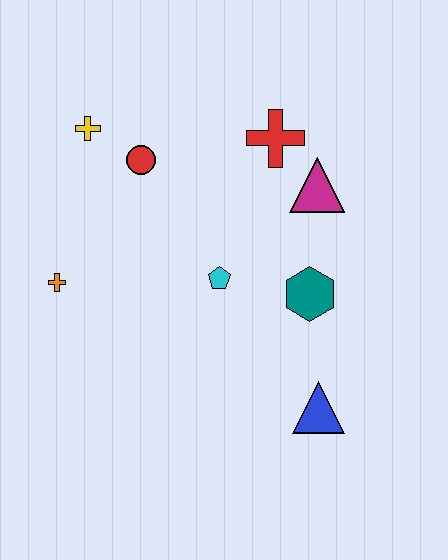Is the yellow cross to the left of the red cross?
Yes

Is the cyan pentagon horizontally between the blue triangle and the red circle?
Yes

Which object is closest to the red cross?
The magenta triangle is closest to the red cross.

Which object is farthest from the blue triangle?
The yellow cross is farthest from the blue triangle.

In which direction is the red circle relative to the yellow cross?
The red circle is to the right of the yellow cross.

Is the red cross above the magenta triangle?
Yes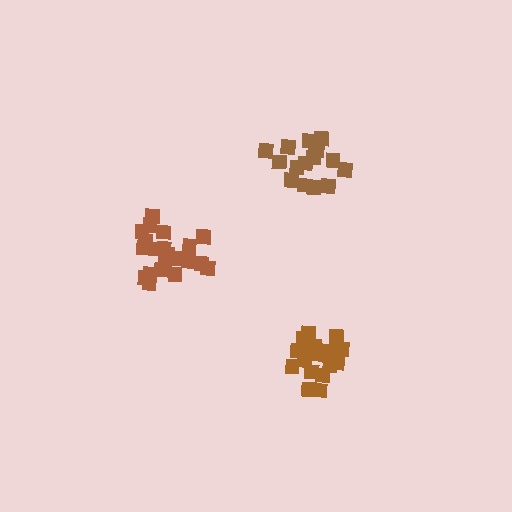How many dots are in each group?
Group 1: 21 dots, Group 2: 16 dots, Group 3: 19 dots (56 total).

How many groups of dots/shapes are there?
There are 3 groups.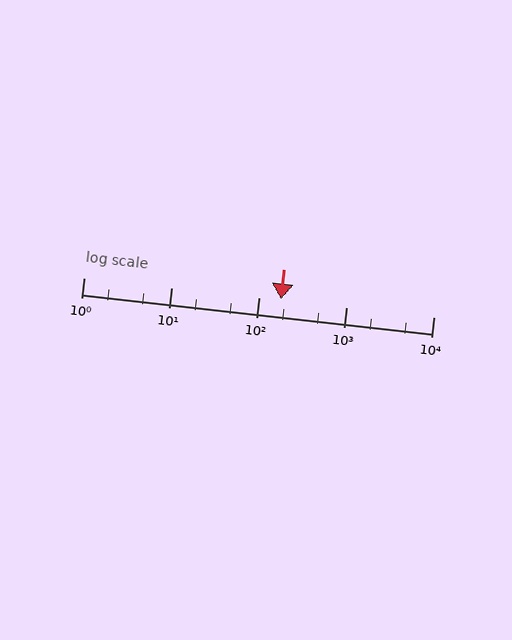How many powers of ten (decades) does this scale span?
The scale spans 4 decades, from 1 to 10000.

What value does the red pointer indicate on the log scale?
The pointer indicates approximately 180.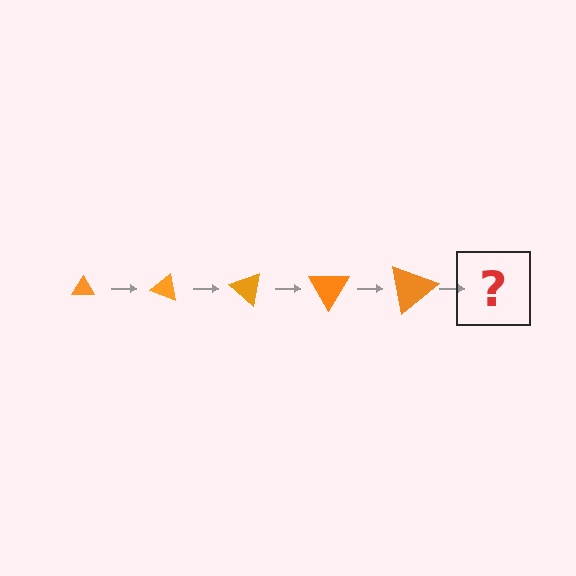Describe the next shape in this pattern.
It should be a triangle, larger than the previous one and rotated 100 degrees from the start.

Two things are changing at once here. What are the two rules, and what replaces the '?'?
The two rules are that the triangle grows larger each step and it rotates 20 degrees each step. The '?' should be a triangle, larger than the previous one and rotated 100 degrees from the start.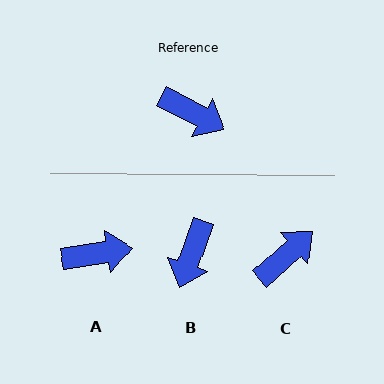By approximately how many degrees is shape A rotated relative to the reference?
Approximately 38 degrees counter-clockwise.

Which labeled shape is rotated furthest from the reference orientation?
B, about 81 degrees away.